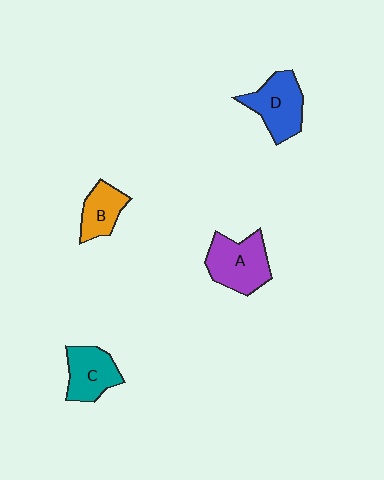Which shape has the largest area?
Shape A (purple).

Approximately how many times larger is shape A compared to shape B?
Approximately 1.6 times.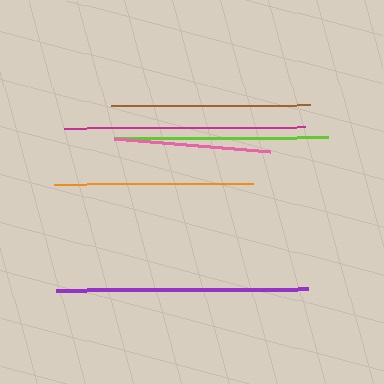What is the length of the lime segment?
The lime segment is approximately 213 pixels long.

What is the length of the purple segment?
The purple segment is approximately 253 pixels long.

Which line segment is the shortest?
The pink line is the shortest at approximately 157 pixels.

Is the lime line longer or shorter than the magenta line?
The magenta line is longer than the lime line.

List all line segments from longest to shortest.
From longest to shortest: purple, magenta, lime, orange, brown, pink.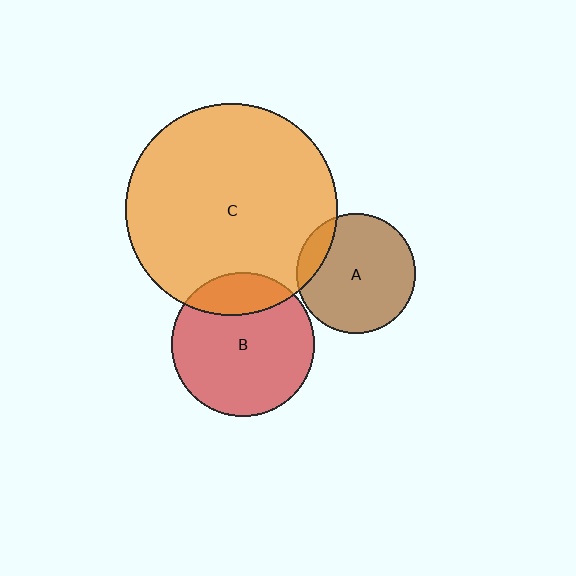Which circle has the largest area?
Circle C (orange).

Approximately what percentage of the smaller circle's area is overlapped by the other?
Approximately 15%.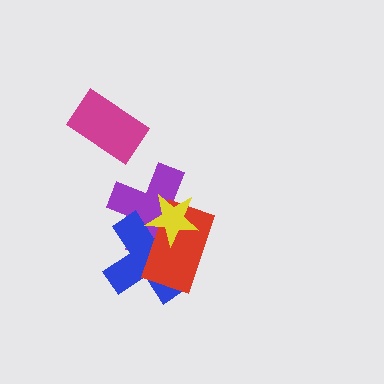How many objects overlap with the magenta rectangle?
0 objects overlap with the magenta rectangle.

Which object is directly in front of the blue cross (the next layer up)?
The red rectangle is directly in front of the blue cross.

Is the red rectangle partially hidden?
Yes, it is partially covered by another shape.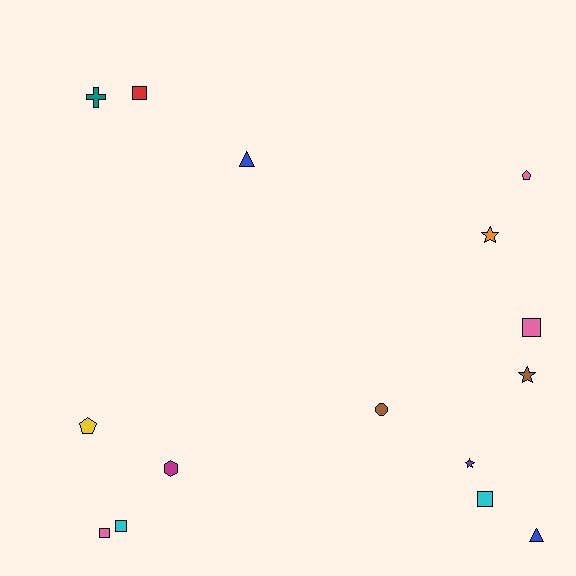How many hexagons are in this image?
There is 1 hexagon.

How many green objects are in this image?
There are no green objects.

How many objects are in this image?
There are 15 objects.